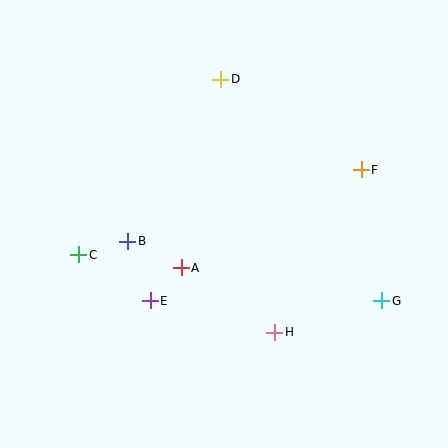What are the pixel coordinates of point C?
Point C is at (79, 255).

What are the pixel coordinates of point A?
Point A is at (181, 268).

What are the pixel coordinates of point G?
Point G is at (382, 301).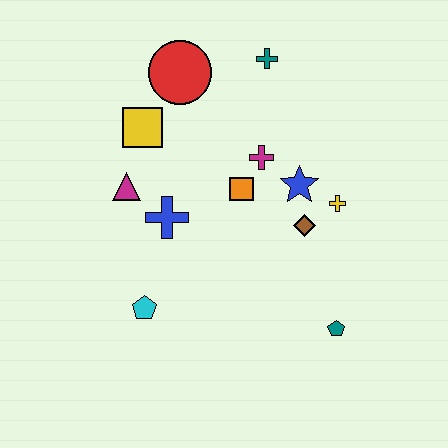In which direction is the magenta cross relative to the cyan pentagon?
The magenta cross is above the cyan pentagon.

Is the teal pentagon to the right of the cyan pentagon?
Yes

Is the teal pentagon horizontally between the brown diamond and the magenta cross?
No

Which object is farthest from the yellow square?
The teal pentagon is farthest from the yellow square.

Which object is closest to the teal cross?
The red circle is closest to the teal cross.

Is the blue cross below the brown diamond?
No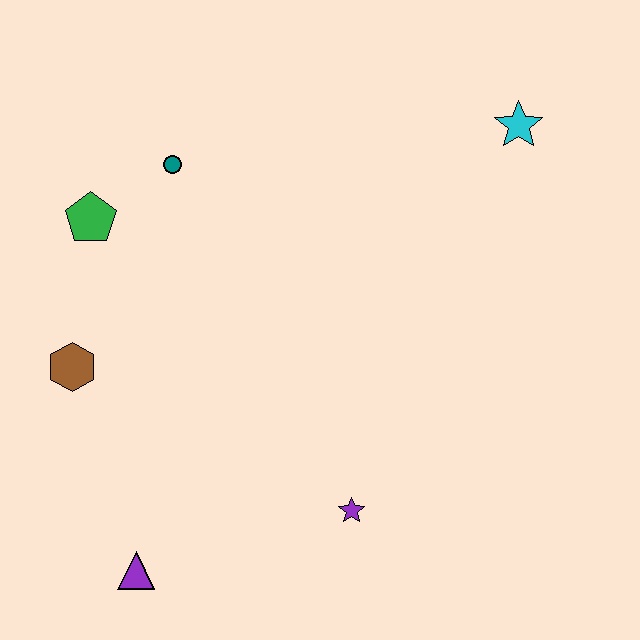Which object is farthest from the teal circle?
The purple triangle is farthest from the teal circle.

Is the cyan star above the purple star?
Yes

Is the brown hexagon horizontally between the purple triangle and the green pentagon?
No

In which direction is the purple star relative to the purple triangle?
The purple star is to the right of the purple triangle.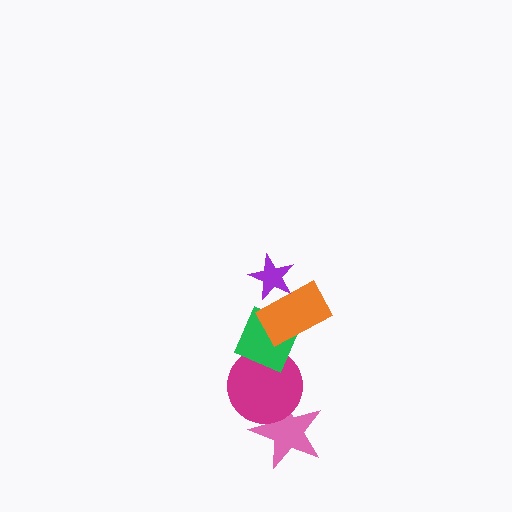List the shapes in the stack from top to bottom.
From top to bottom: the purple star, the orange rectangle, the green diamond, the magenta circle, the pink star.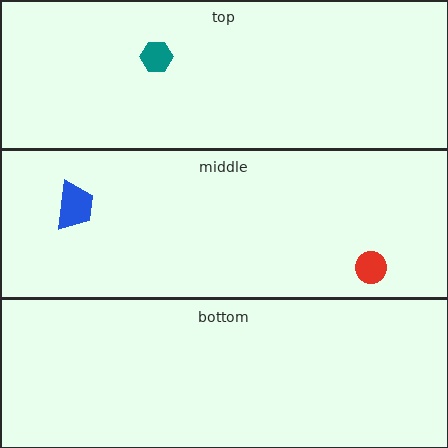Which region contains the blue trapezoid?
The middle region.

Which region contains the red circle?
The middle region.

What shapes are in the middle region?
The blue trapezoid, the red circle.